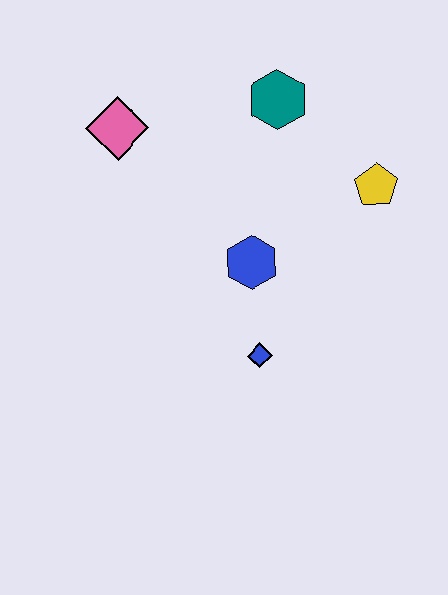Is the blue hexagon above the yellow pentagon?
No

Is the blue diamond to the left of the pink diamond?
No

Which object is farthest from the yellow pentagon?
The pink diamond is farthest from the yellow pentagon.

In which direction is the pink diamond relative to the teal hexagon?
The pink diamond is to the left of the teal hexagon.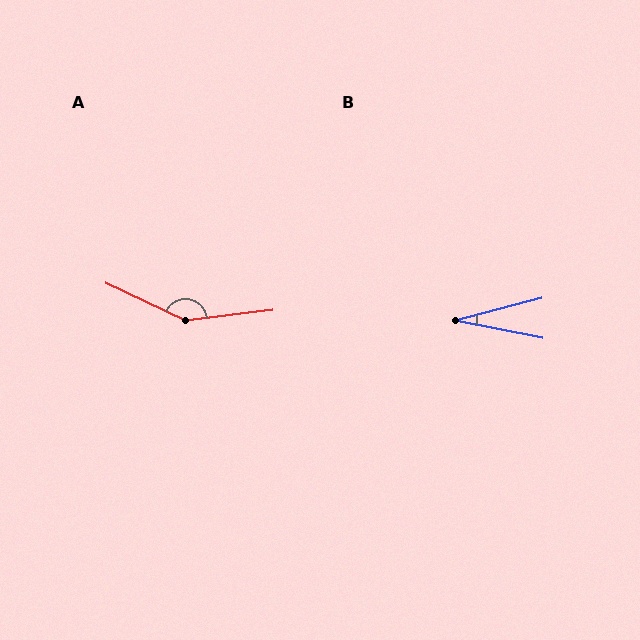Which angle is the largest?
A, at approximately 148 degrees.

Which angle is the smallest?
B, at approximately 26 degrees.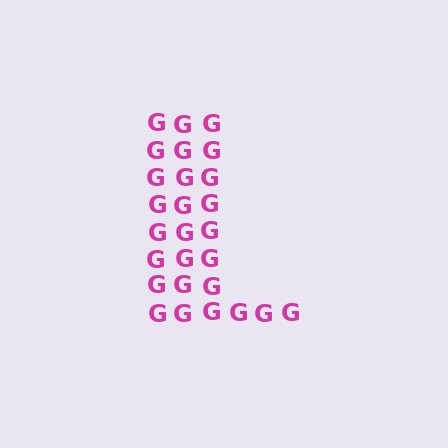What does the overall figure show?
The overall figure shows the letter L.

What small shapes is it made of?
It is made of small letter G's.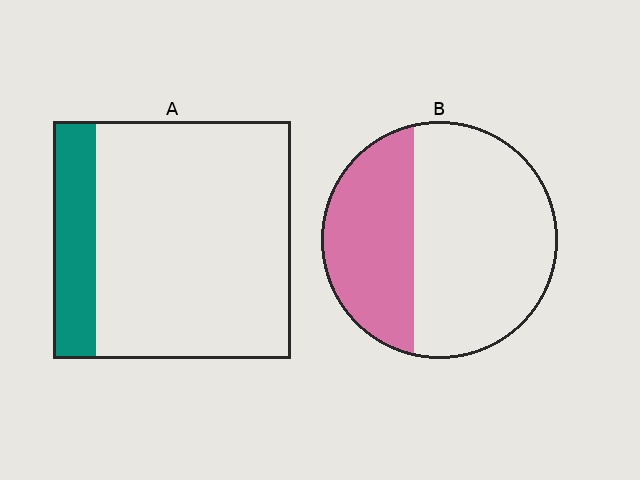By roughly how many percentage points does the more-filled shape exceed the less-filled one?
By roughly 20 percentage points (B over A).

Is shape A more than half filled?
No.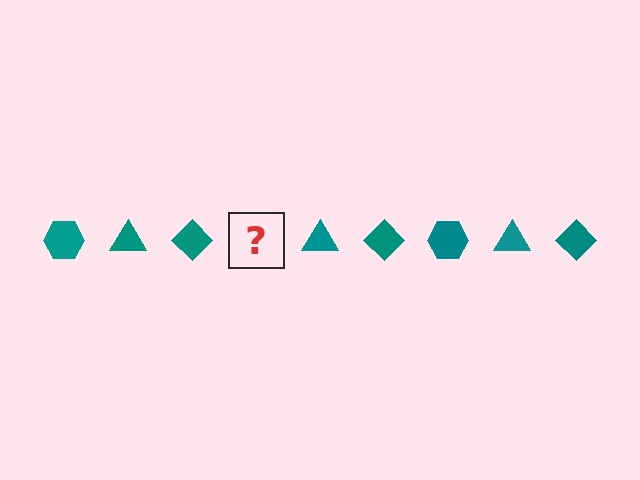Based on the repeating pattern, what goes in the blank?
The blank should be a teal hexagon.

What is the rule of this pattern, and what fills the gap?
The rule is that the pattern cycles through hexagon, triangle, diamond shapes in teal. The gap should be filled with a teal hexagon.